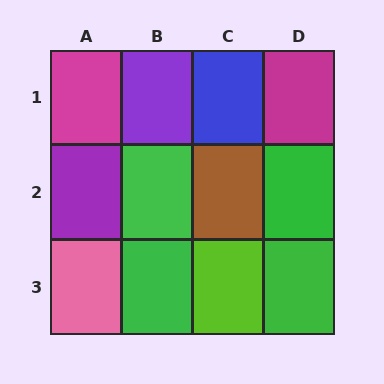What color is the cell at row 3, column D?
Green.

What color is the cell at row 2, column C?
Brown.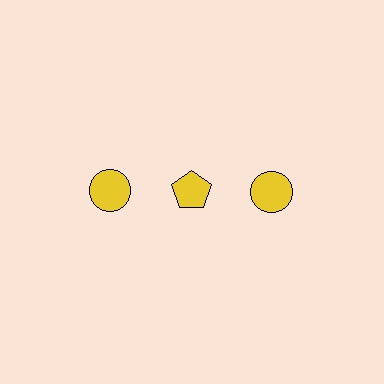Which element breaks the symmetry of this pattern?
The yellow pentagon in the top row, second from left column breaks the symmetry. All other shapes are yellow circles.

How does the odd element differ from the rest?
It has a different shape: pentagon instead of circle.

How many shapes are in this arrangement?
There are 3 shapes arranged in a grid pattern.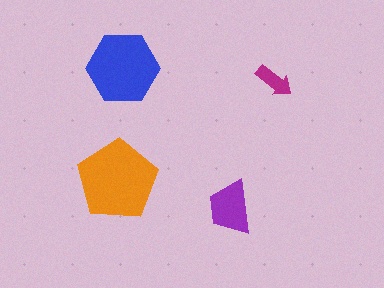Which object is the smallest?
The magenta arrow.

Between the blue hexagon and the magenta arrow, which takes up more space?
The blue hexagon.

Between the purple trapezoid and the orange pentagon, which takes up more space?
The orange pentagon.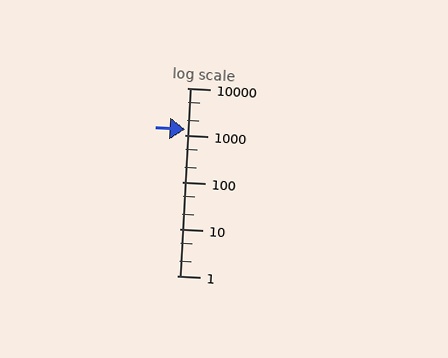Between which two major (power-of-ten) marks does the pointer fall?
The pointer is between 1000 and 10000.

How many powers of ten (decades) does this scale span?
The scale spans 4 decades, from 1 to 10000.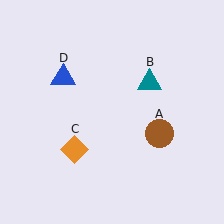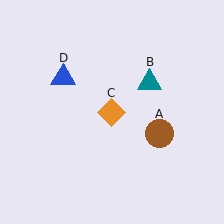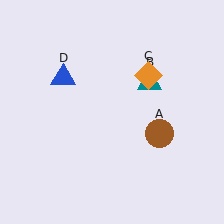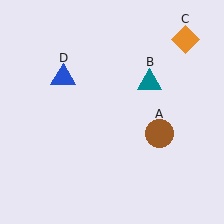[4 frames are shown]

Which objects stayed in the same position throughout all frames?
Brown circle (object A) and teal triangle (object B) and blue triangle (object D) remained stationary.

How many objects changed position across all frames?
1 object changed position: orange diamond (object C).